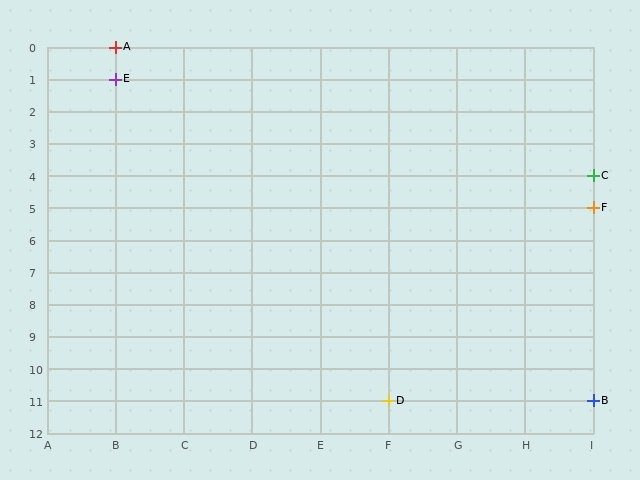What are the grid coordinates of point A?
Point A is at grid coordinates (B, 0).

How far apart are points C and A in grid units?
Points C and A are 7 columns and 4 rows apart (about 8.1 grid units diagonally).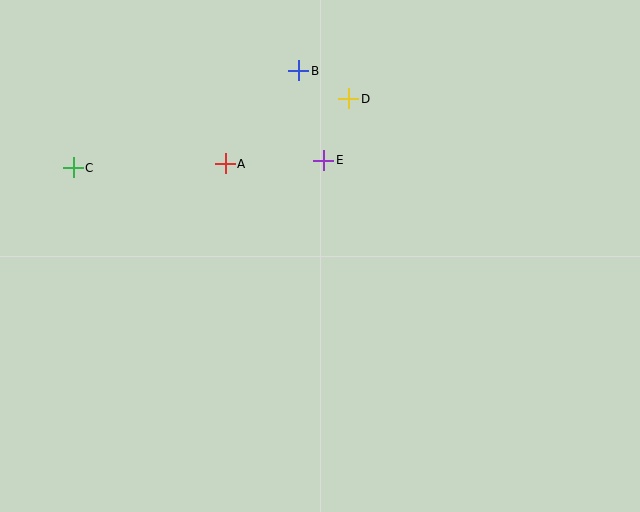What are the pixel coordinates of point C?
Point C is at (73, 168).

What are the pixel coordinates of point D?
Point D is at (349, 99).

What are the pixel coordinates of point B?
Point B is at (299, 71).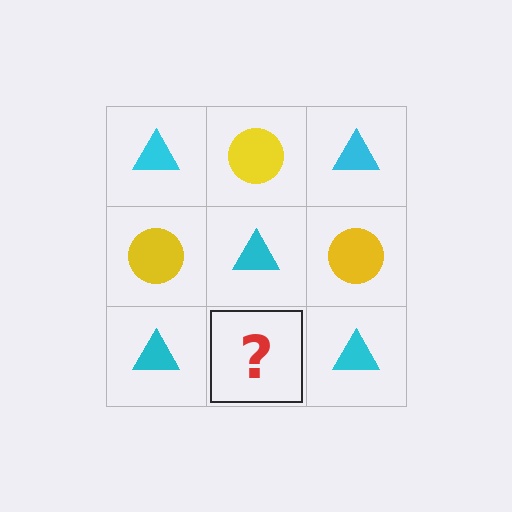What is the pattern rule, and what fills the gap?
The rule is that it alternates cyan triangle and yellow circle in a checkerboard pattern. The gap should be filled with a yellow circle.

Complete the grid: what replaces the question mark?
The question mark should be replaced with a yellow circle.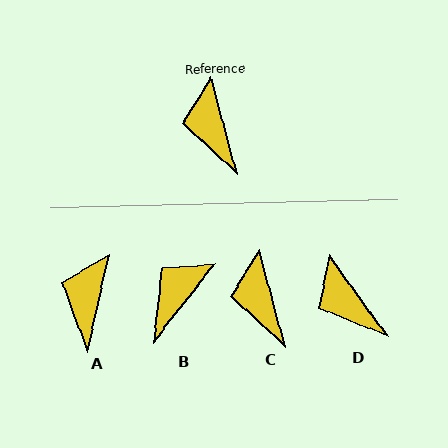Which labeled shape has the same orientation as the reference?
C.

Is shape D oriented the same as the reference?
No, it is off by about 21 degrees.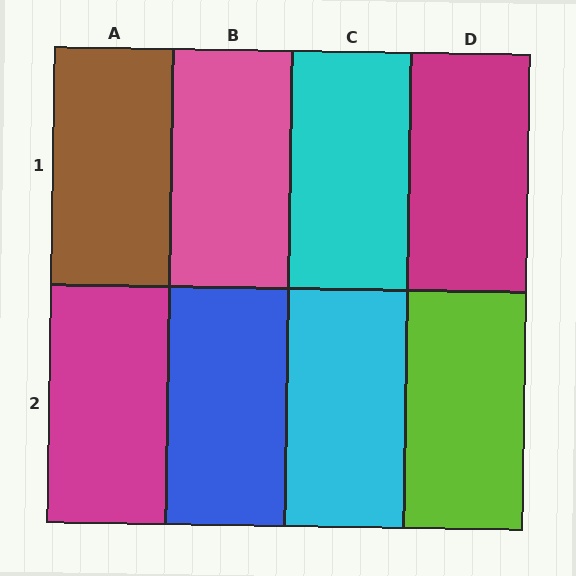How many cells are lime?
1 cell is lime.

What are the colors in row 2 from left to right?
Magenta, blue, cyan, lime.